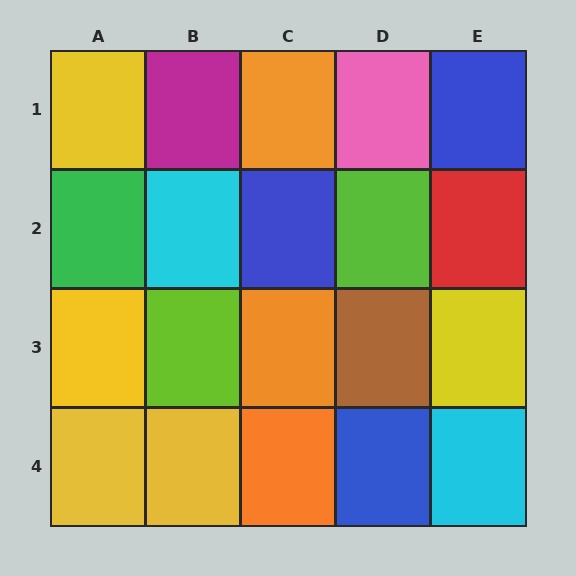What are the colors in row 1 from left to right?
Yellow, magenta, orange, pink, blue.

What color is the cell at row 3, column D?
Brown.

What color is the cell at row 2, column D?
Lime.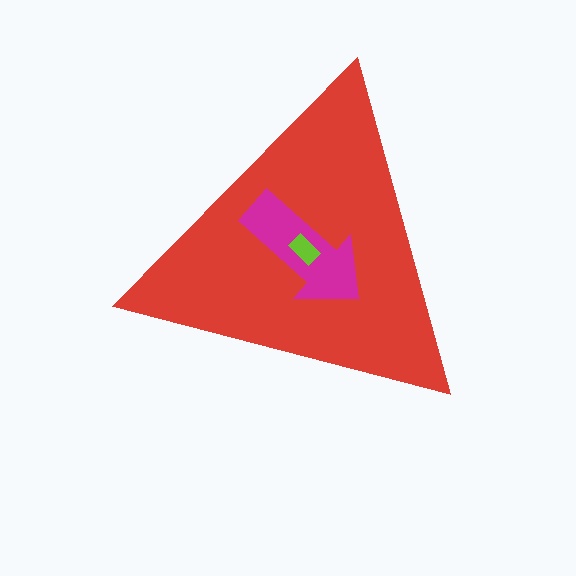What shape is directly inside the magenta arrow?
The lime rectangle.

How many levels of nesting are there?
3.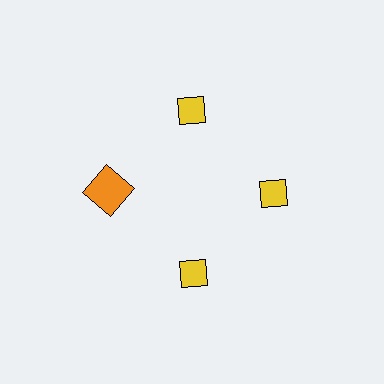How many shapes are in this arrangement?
There are 4 shapes arranged in a ring pattern.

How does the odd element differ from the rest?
It differs in both color (orange instead of yellow) and shape (square instead of diamond).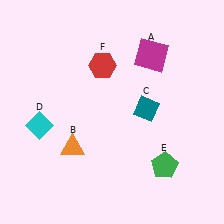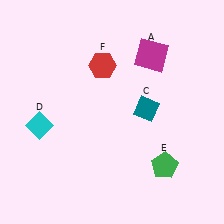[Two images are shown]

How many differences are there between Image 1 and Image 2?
There is 1 difference between the two images.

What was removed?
The orange triangle (B) was removed in Image 2.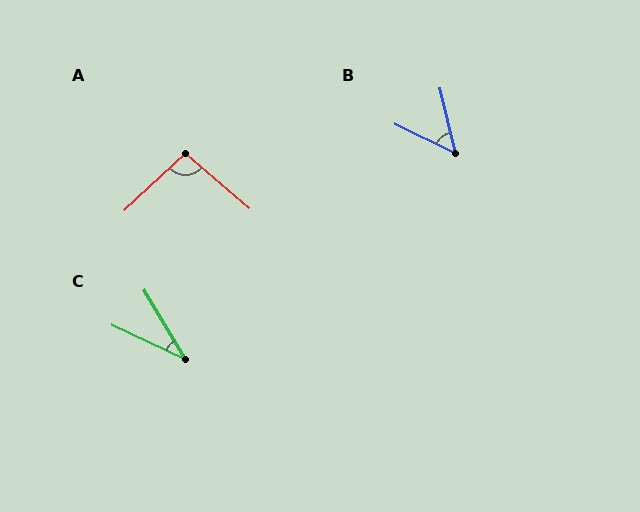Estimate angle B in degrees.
Approximately 51 degrees.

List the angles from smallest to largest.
C (34°), B (51°), A (97°).